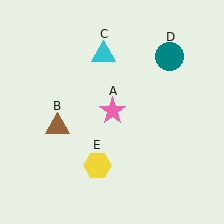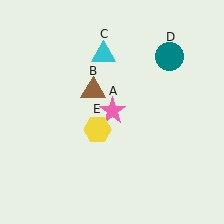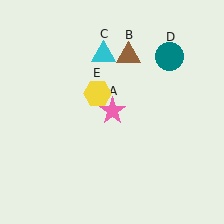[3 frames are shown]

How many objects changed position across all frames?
2 objects changed position: brown triangle (object B), yellow hexagon (object E).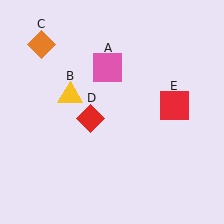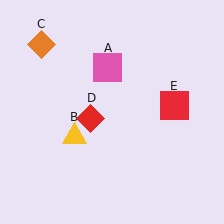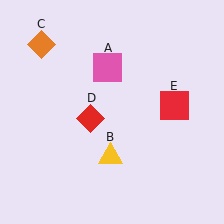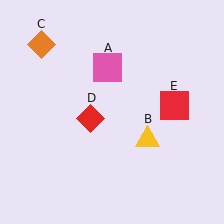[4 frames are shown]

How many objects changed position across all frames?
1 object changed position: yellow triangle (object B).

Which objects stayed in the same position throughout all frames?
Pink square (object A) and orange diamond (object C) and red diamond (object D) and red square (object E) remained stationary.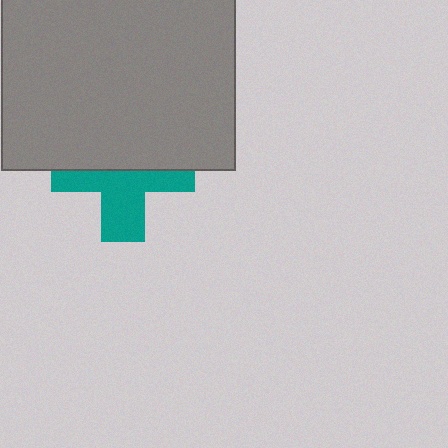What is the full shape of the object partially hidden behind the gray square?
The partially hidden object is a teal cross.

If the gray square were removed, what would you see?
You would see the complete teal cross.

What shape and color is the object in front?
The object in front is a gray square.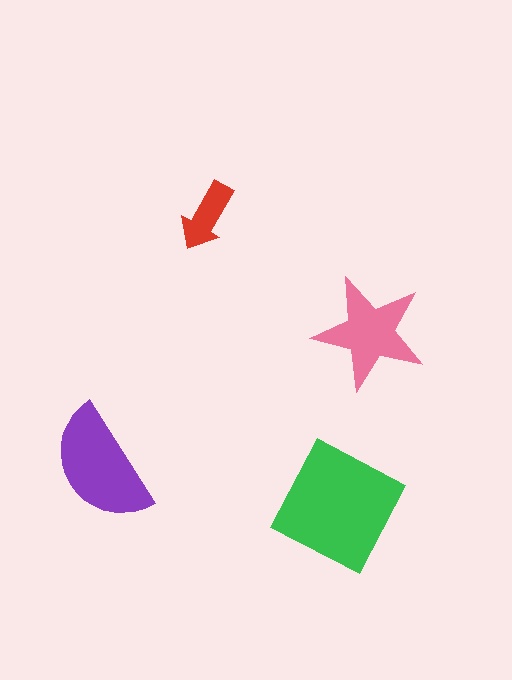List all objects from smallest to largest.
The red arrow, the pink star, the purple semicircle, the green square.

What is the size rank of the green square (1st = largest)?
1st.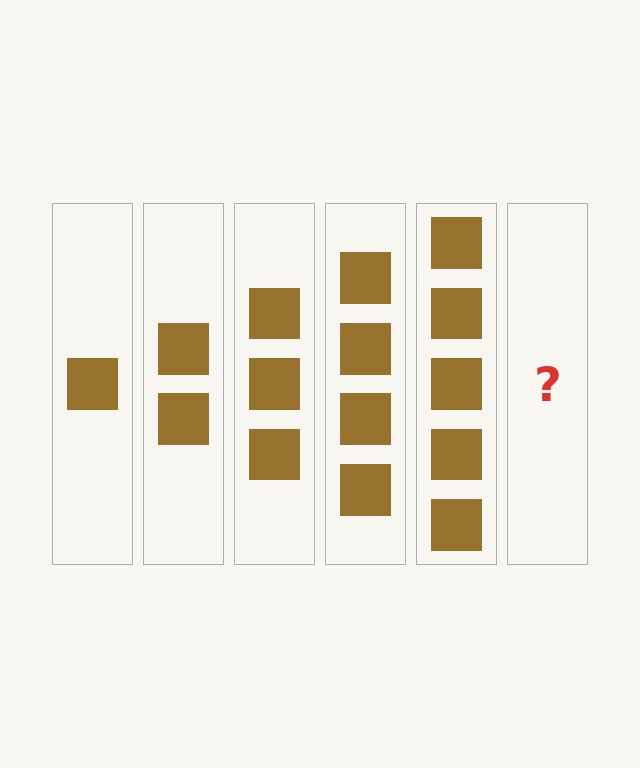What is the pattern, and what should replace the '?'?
The pattern is that each step adds one more square. The '?' should be 6 squares.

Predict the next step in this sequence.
The next step is 6 squares.